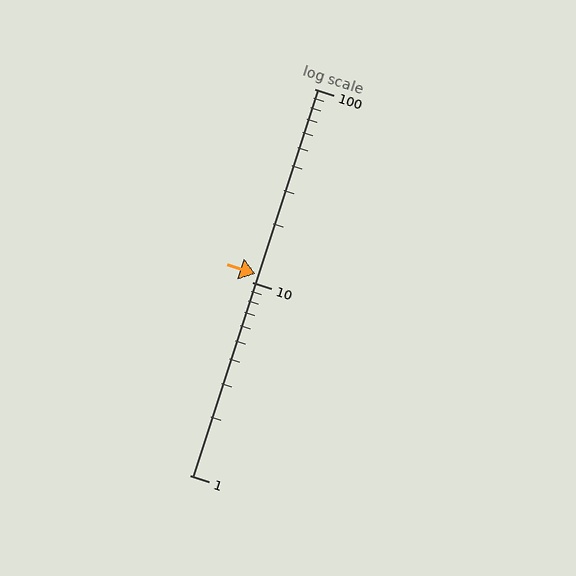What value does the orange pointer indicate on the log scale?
The pointer indicates approximately 11.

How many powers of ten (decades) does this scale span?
The scale spans 2 decades, from 1 to 100.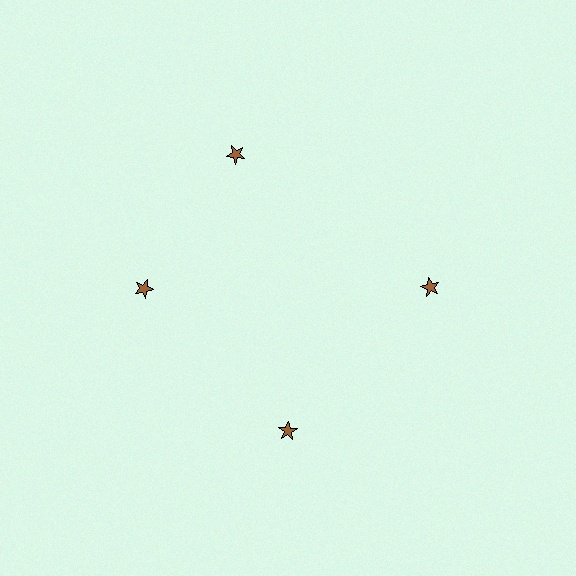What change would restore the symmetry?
The symmetry would be restored by rotating it back into even spacing with its neighbors so that all 4 stars sit at equal angles and equal distance from the center.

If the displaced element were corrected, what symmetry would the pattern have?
It would have 4-fold rotational symmetry — the pattern would map onto itself every 90 degrees.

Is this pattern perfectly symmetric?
No. The 4 brown stars are arranged in a ring, but one element near the 12 o'clock position is rotated out of alignment along the ring, breaking the 4-fold rotational symmetry.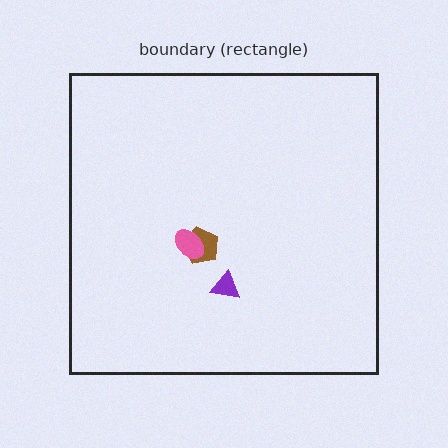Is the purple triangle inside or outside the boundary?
Inside.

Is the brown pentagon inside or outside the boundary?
Inside.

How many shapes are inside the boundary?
3 inside, 0 outside.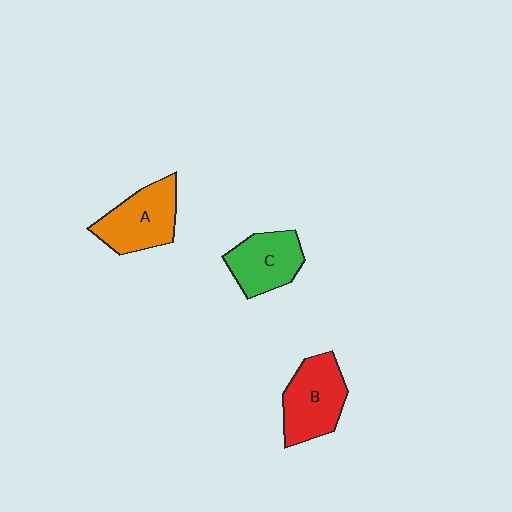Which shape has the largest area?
Shape B (red).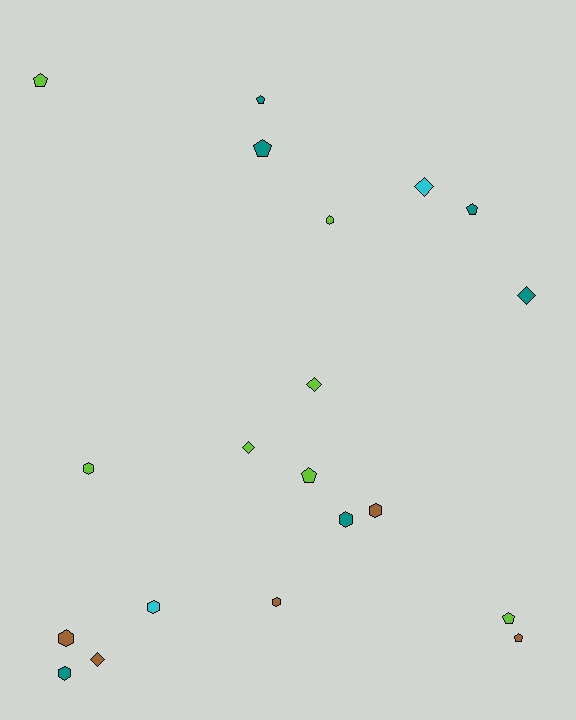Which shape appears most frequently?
Hexagon, with 8 objects.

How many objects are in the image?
There are 20 objects.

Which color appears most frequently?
Lime, with 7 objects.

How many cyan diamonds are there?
There is 1 cyan diamond.